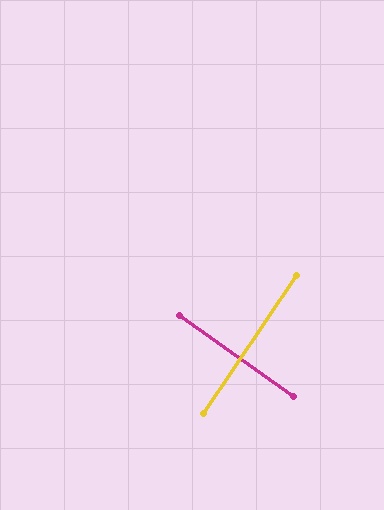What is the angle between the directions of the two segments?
Approximately 89 degrees.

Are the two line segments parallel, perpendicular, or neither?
Perpendicular — they meet at approximately 89°.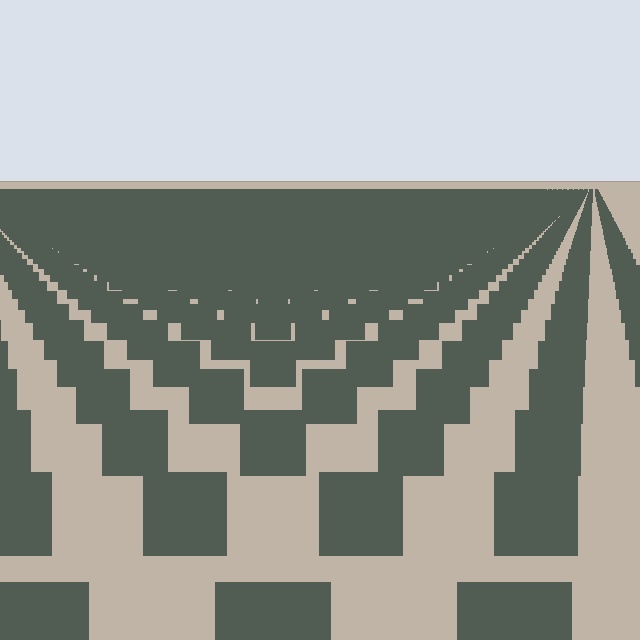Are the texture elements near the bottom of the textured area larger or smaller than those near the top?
Larger. Near the bottom, elements are closer to the viewer and appear at a bigger on-screen size.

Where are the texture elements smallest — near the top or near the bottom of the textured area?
Near the top.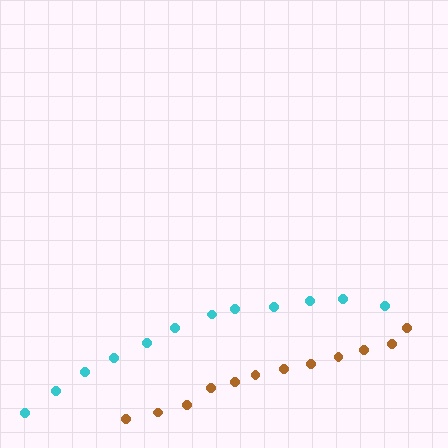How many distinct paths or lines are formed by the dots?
There are 2 distinct paths.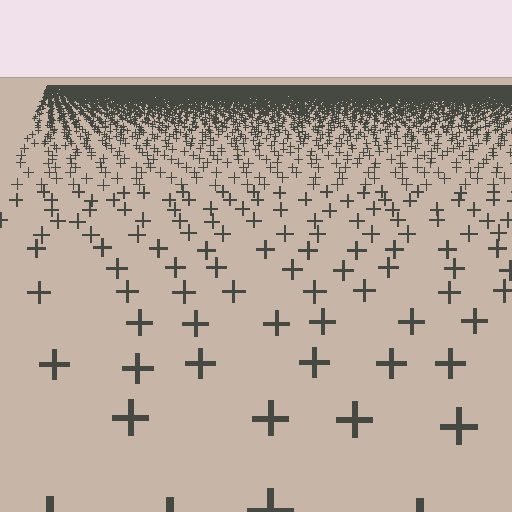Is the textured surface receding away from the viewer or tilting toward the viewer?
The surface is receding away from the viewer. Texture elements get smaller and denser toward the top.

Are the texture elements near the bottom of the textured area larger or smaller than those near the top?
Larger. Near the bottom, elements are closer to the viewer and appear at a bigger on-screen size.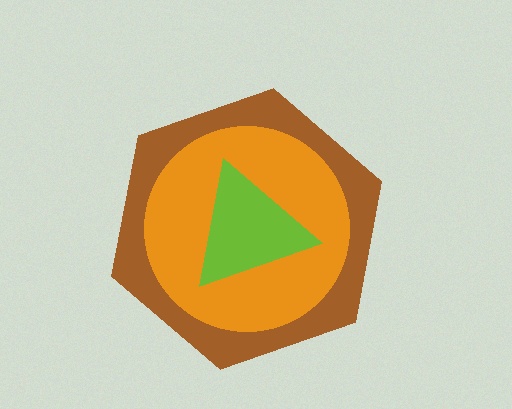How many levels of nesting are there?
3.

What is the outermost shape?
The brown hexagon.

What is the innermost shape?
The lime triangle.